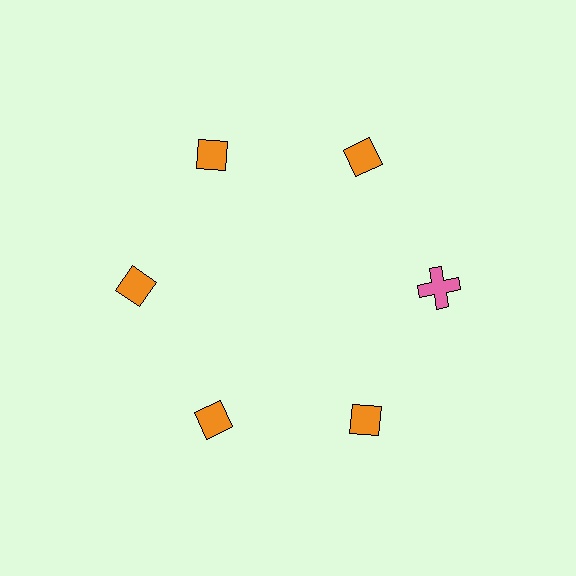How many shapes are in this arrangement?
There are 6 shapes arranged in a ring pattern.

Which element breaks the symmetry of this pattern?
The pink cross at roughly the 3 o'clock position breaks the symmetry. All other shapes are orange diamonds.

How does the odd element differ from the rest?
It differs in both color (pink instead of orange) and shape (cross instead of diamond).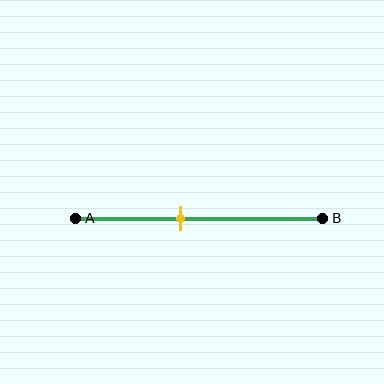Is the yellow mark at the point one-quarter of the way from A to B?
No, the mark is at about 40% from A, not at the 25% one-quarter point.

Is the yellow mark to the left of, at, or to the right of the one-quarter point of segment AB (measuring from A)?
The yellow mark is to the right of the one-quarter point of segment AB.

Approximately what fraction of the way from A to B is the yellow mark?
The yellow mark is approximately 40% of the way from A to B.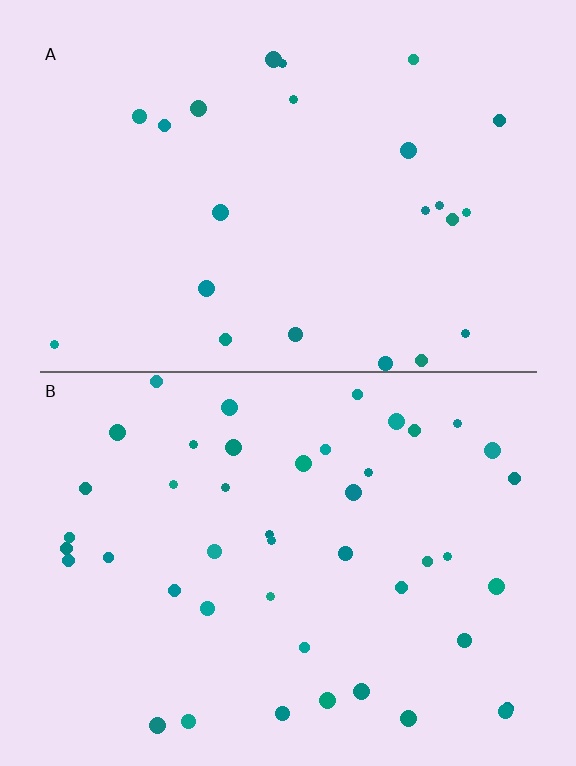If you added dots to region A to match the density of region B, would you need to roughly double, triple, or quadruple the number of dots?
Approximately double.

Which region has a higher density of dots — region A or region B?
B (the bottom).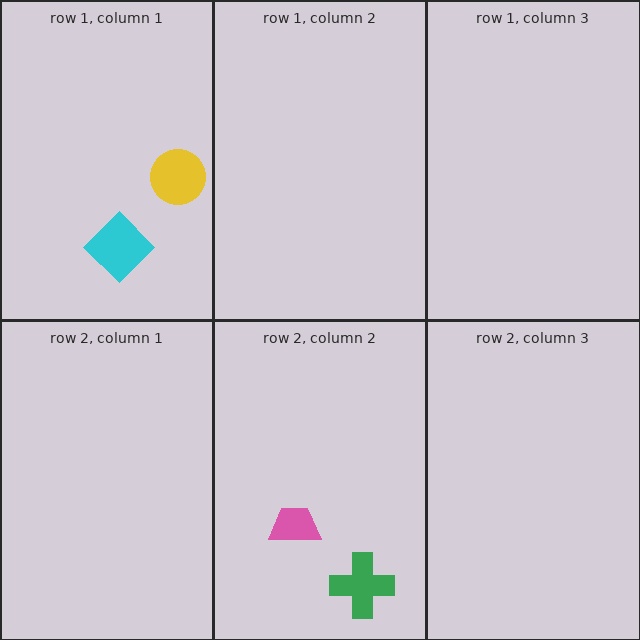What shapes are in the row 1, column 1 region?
The cyan diamond, the yellow circle.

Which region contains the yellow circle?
The row 1, column 1 region.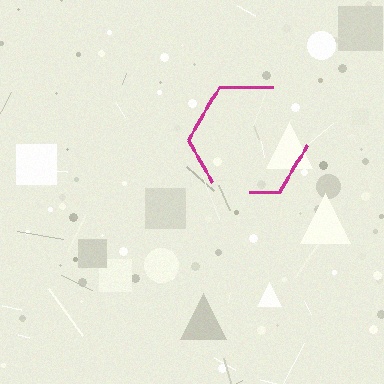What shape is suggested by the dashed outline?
The dashed outline suggests a hexagon.